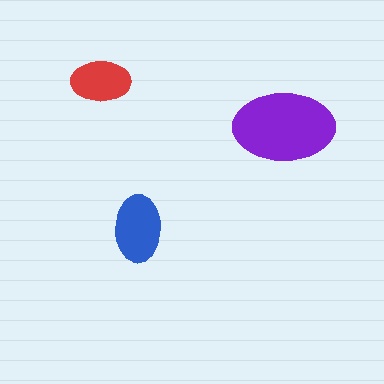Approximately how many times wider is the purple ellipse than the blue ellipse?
About 1.5 times wider.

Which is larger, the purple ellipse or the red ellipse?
The purple one.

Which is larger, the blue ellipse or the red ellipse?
The blue one.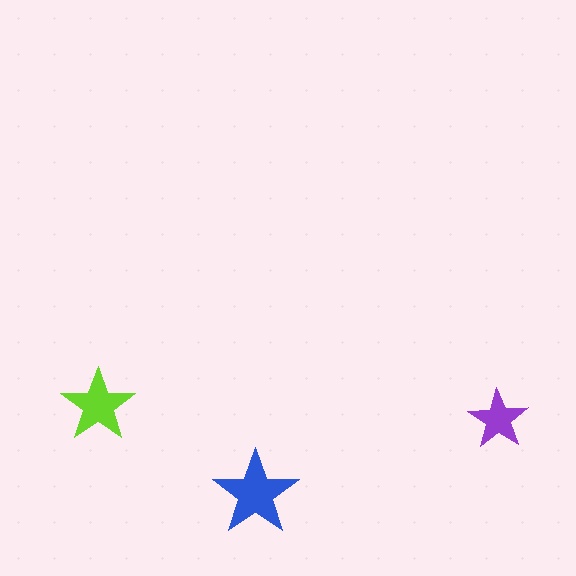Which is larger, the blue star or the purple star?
The blue one.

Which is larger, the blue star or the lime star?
The blue one.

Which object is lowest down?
The blue star is bottommost.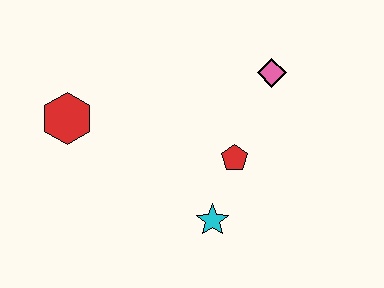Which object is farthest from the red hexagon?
The pink diamond is farthest from the red hexagon.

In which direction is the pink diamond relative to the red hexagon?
The pink diamond is to the right of the red hexagon.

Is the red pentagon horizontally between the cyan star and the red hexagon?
No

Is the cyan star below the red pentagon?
Yes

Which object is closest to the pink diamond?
The red pentagon is closest to the pink diamond.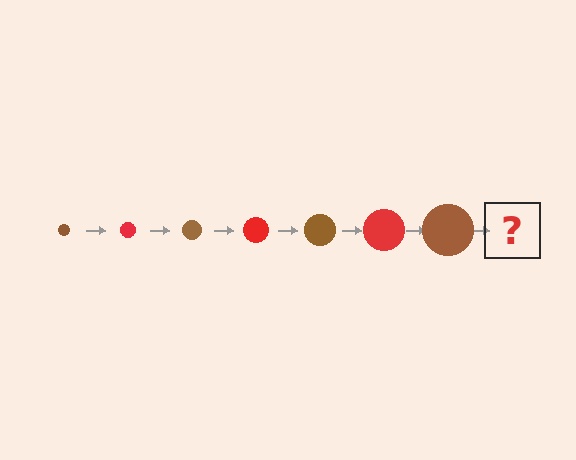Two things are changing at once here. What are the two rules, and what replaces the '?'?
The two rules are that the circle grows larger each step and the color cycles through brown and red. The '?' should be a red circle, larger than the previous one.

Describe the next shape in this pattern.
It should be a red circle, larger than the previous one.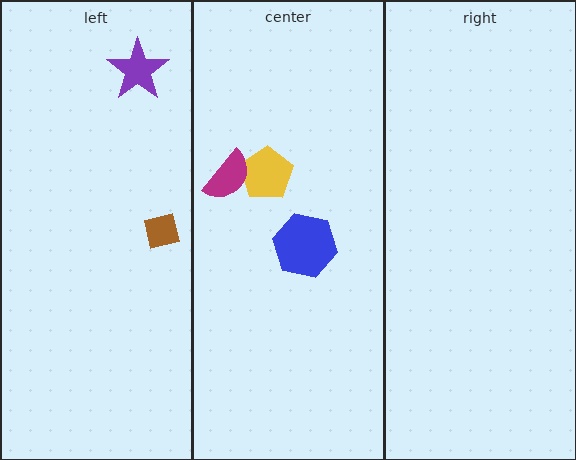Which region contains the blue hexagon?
The center region.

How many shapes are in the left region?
2.